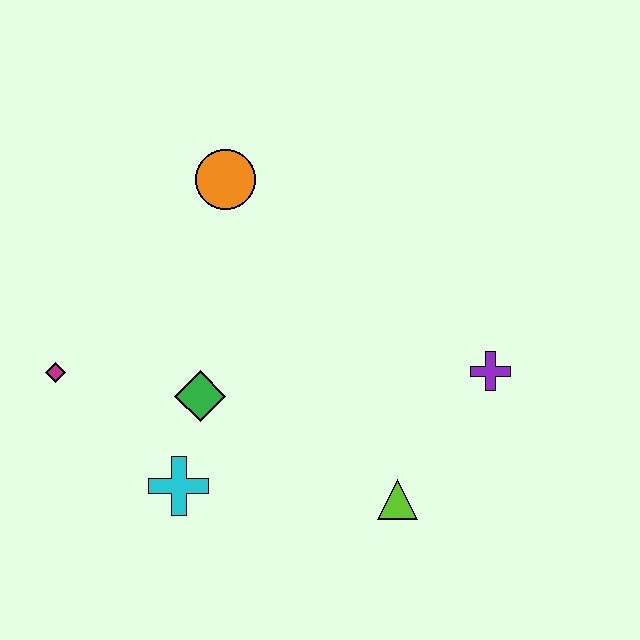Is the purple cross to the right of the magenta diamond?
Yes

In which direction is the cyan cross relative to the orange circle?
The cyan cross is below the orange circle.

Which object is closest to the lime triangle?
The purple cross is closest to the lime triangle.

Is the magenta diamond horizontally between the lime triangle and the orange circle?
No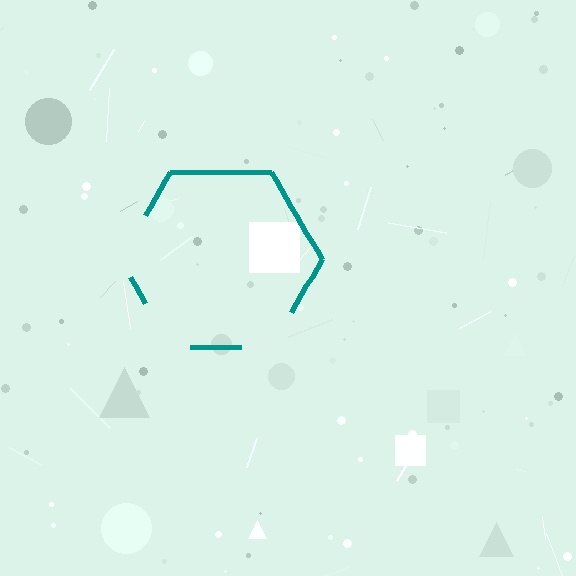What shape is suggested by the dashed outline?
The dashed outline suggests a hexagon.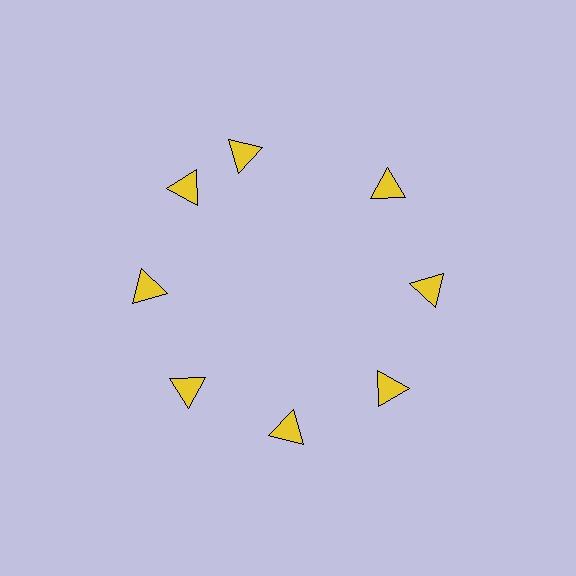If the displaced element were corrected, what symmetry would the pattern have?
It would have 8-fold rotational symmetry — the pattern would map onto itself every 45 degrees.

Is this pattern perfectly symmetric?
No. The 8 yellow triangles are arranged in a ring, but one element near the 12 o'clock position is rotated out of alignment along the ring, breaking the 8-fold rotational symmetry.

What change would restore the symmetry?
The symmetry would be restored by rotating it back into even spacing with its neighbors so that all 8 triangles sit at equal angles and equal distance from the center.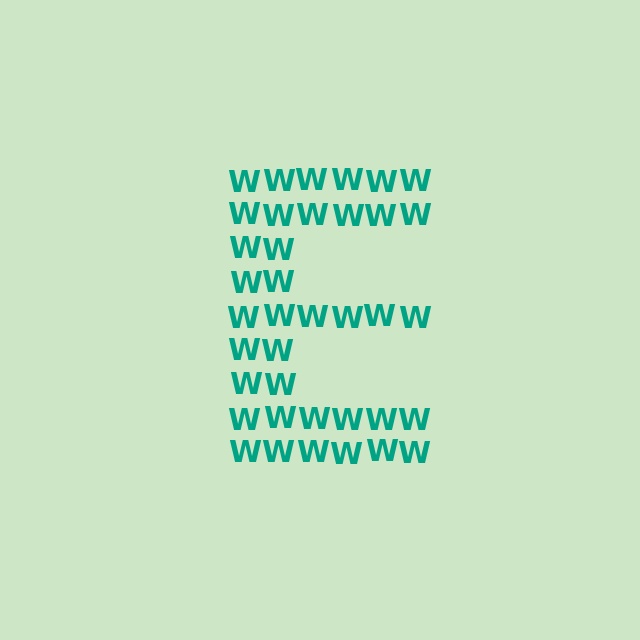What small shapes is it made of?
It is made of small letter W's.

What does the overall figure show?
The overall figure shows the letter E.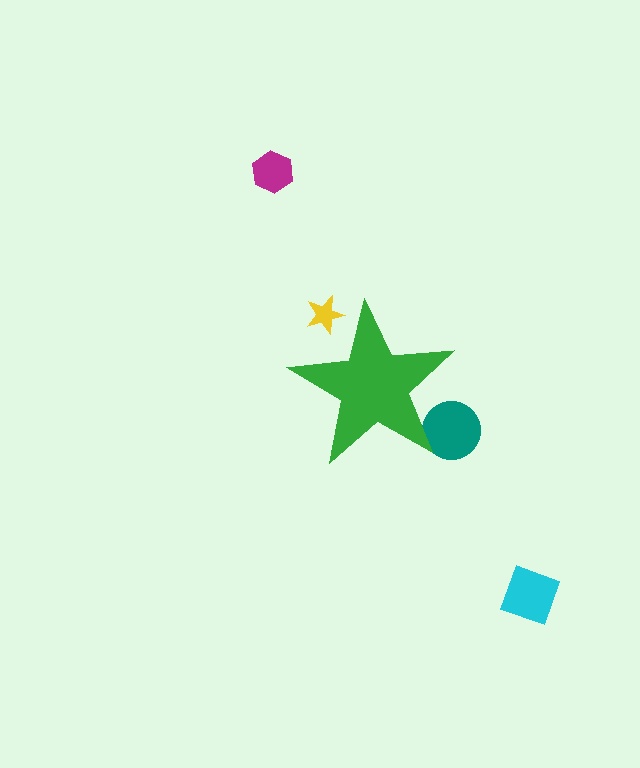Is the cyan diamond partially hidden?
No, the cyan diamond is fully visible.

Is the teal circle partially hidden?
Yes, the teal circle is partially hidden behind the green star.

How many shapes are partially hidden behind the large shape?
2 shapes are partially hidden.